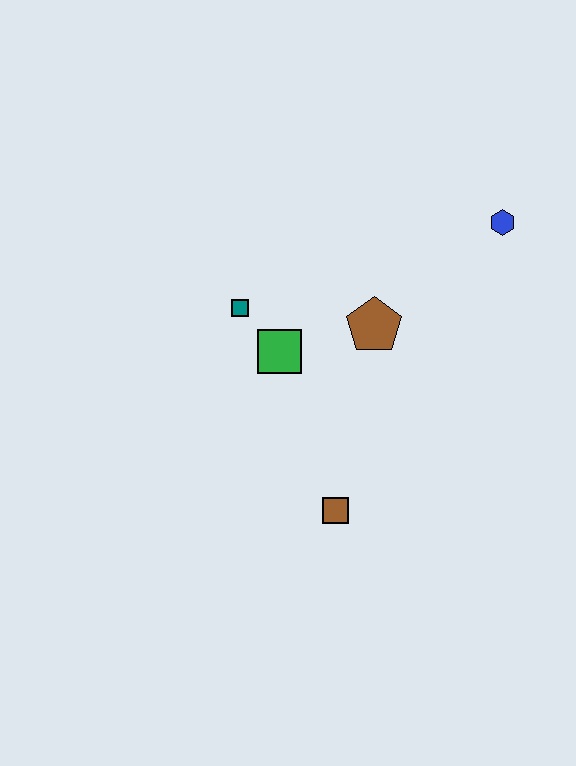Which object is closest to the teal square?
The green square is closest to the teal square.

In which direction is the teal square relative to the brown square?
The teal square is above the brown square.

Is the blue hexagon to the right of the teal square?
Yes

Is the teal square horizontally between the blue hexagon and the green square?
No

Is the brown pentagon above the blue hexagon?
No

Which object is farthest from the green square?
The blue hexagon is farthest from the green square.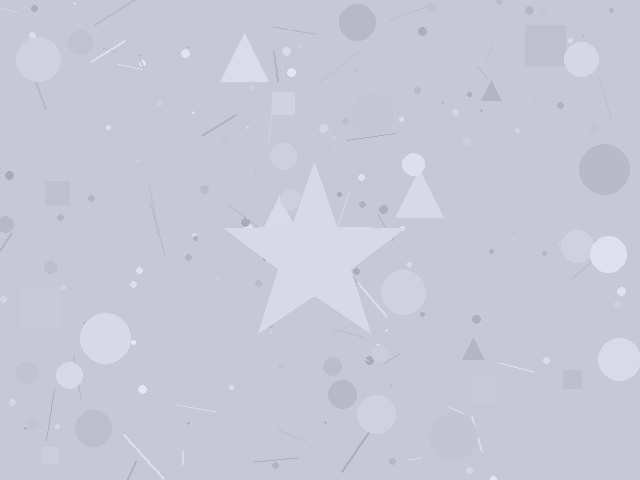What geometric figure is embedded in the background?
A star is embedded in the background.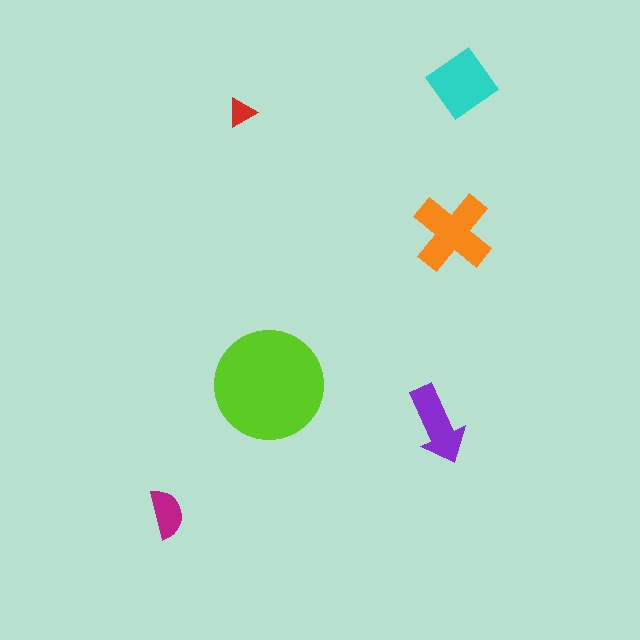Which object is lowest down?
The magenta semicircle is bottommost.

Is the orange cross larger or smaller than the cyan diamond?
Larger.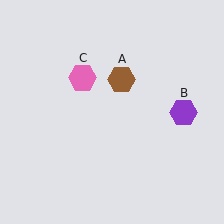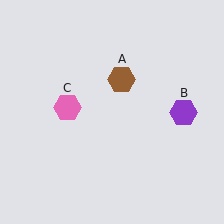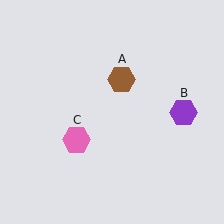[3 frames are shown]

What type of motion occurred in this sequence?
The pink hexagon (object C) rotated counterclockwise around the center of the scene.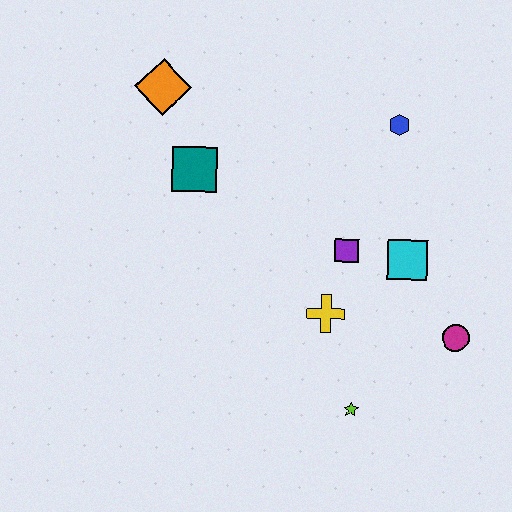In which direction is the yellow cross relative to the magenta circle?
The yellow cross is to the left of the magenta circle.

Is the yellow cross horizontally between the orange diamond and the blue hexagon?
Yes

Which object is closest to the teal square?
The orange diamond is closest to the teal square.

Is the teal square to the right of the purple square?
No